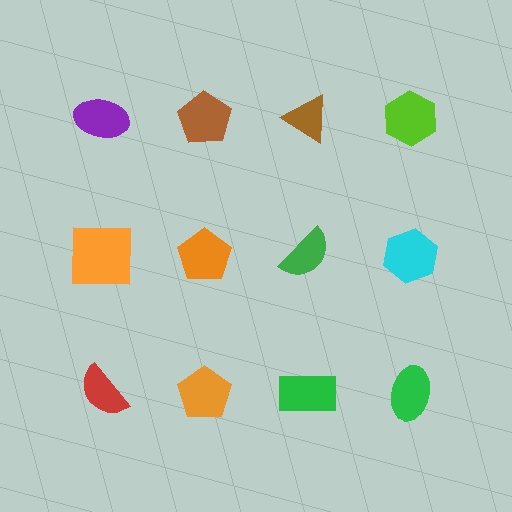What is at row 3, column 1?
A red semicircle.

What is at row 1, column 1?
A purple ellipse.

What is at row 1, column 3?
A brown triangle.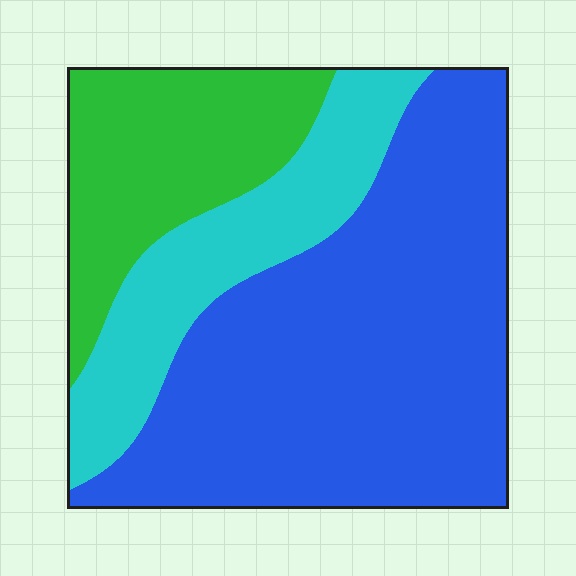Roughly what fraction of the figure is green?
Green covers 22% of the figure.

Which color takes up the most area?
Blue, at roughly 55%.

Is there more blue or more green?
Blue.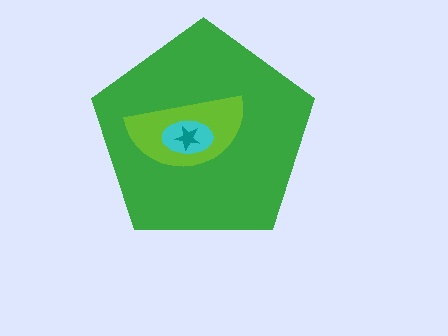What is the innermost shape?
The teal star.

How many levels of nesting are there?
4.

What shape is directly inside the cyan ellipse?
The teal star.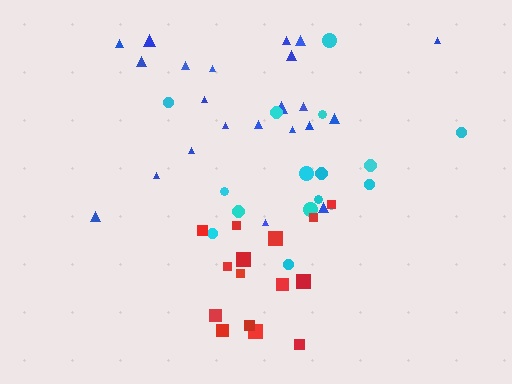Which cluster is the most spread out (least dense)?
Cyan.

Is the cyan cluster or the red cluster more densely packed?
Red.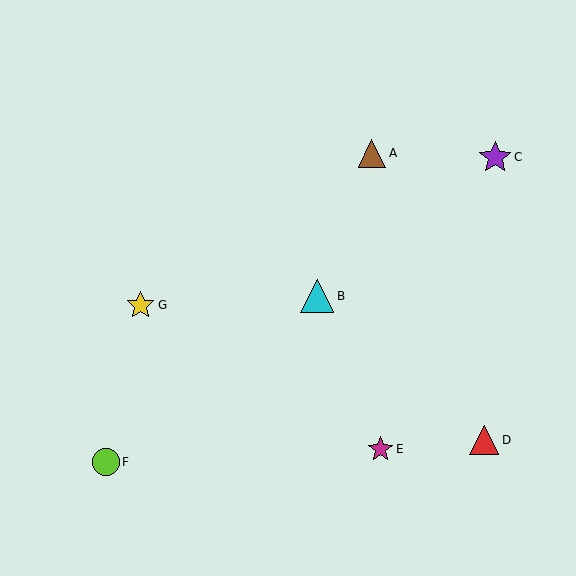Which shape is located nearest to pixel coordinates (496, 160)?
The purple star (labeled C) at (495, 157) is nearest to that location.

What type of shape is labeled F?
Shape F is a lime circle.